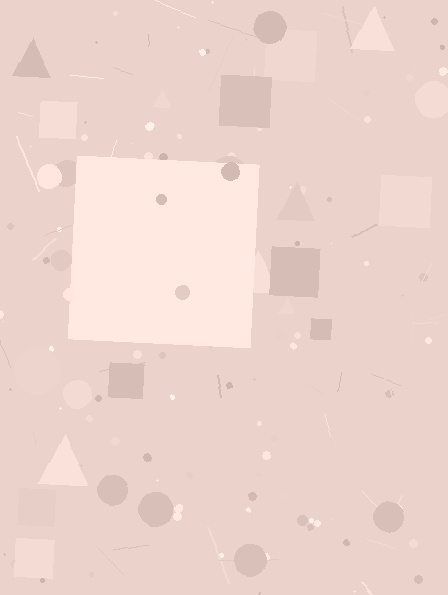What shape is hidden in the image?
A square is hidden in the image.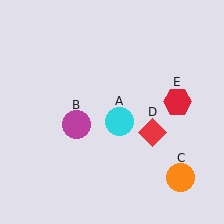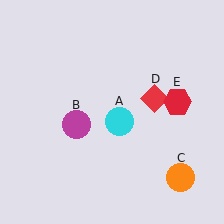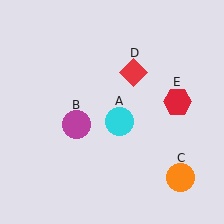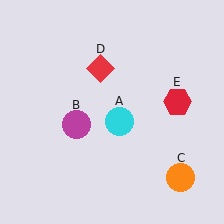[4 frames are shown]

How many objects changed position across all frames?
1 object changed position: red diamond (object D).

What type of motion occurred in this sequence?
The red diamond (object D) rotated counterclockwise around the center of the scene.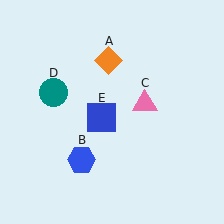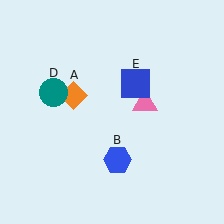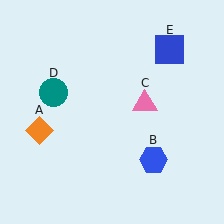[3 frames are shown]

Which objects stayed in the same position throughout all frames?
Pink triangle (object C) and teal circle (object D) remained stationary.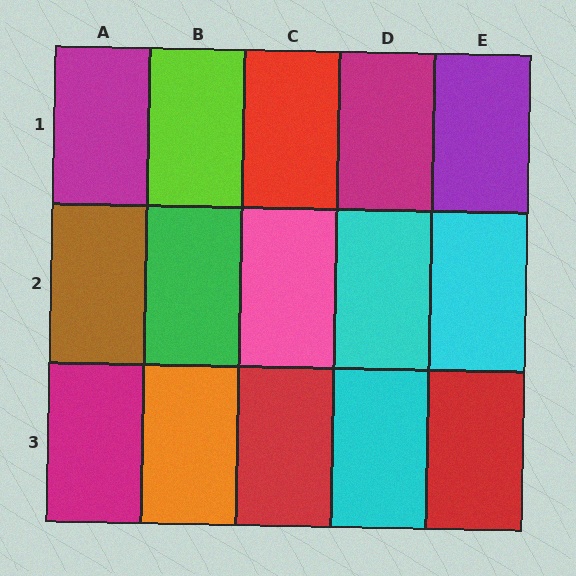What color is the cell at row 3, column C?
Red.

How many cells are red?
3 cells are red.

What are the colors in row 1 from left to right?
Magenta, lime, red, magenta, purple.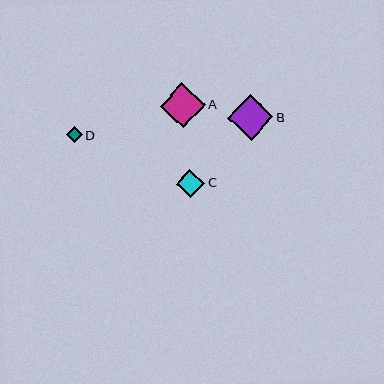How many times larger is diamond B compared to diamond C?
Diamond B is approximately 1.6 times the size of diamond C.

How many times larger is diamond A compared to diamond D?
Diamond A is approximately 2.8 times the size of diamond D.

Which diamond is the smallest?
Diamond D is the smallest with a size of approximately 16 pixels.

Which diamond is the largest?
Diamond B is the largest with a size of approximately 46 pixels.